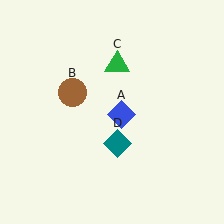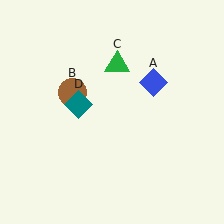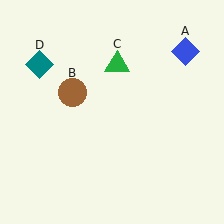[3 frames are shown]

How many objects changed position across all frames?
2 objects changed position: blue diamond (object A), teal diamond (object D).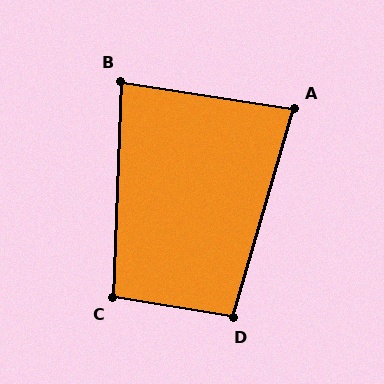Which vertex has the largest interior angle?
C, at approximately 97 degrees.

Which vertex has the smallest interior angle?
A, at approximately 83 degrees.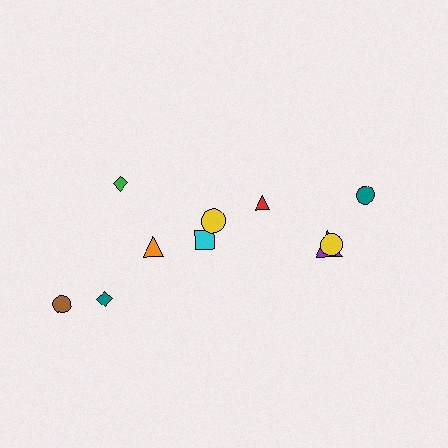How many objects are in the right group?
There are 4 objects.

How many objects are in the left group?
There are 6 objects.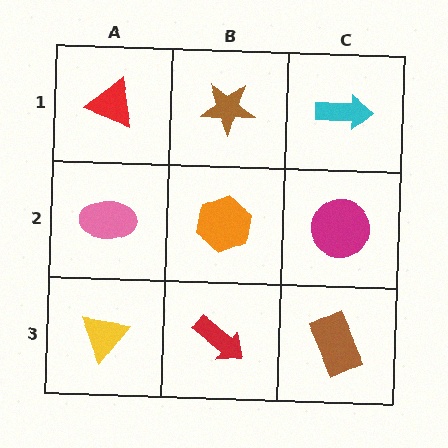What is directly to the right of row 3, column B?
A brown rectangle.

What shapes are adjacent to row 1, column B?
An orange hexagon (row 2, column B), a red triangle (row 1, column A), a cyan arrow (row 1, column C).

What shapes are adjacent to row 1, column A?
A pink ellipse (row 2, column A), a brown star (row 1, column B).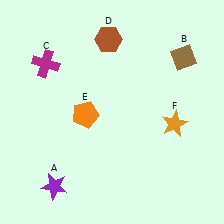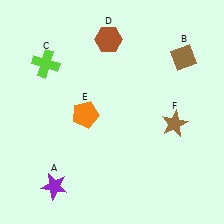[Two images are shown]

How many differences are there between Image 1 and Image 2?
There are 2 differences between the two images.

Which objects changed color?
C changed from magenta to lime. F changed from orange to brown.